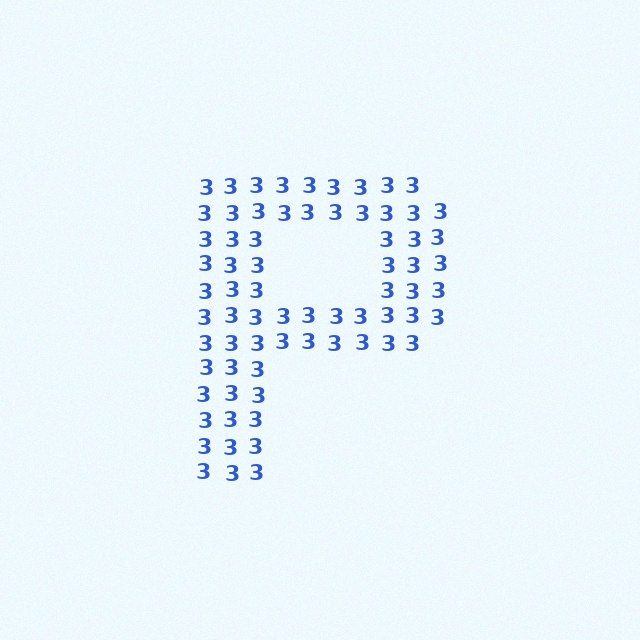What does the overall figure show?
The overall figure shows the letter P.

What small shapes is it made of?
It is made of small digit 3's.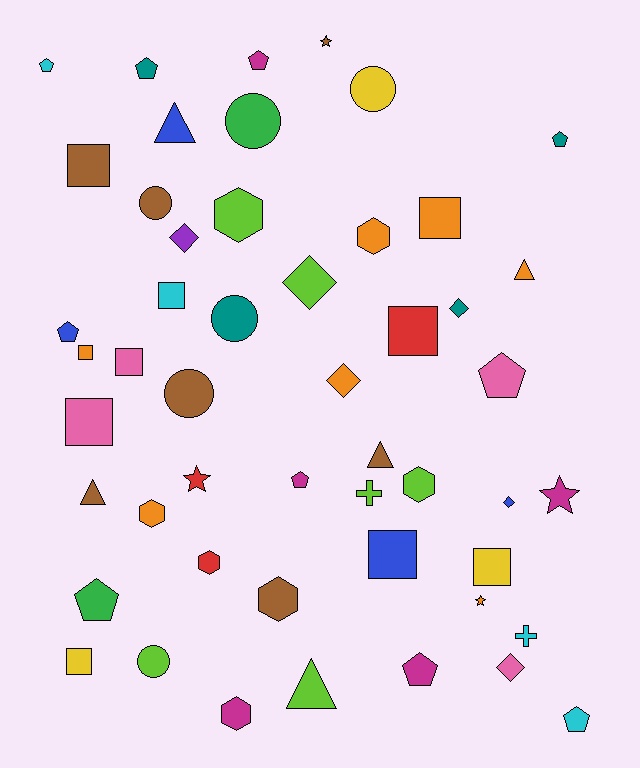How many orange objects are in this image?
There are 7 orange objects.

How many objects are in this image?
There are 50 objects.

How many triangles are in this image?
There are 5 triangles.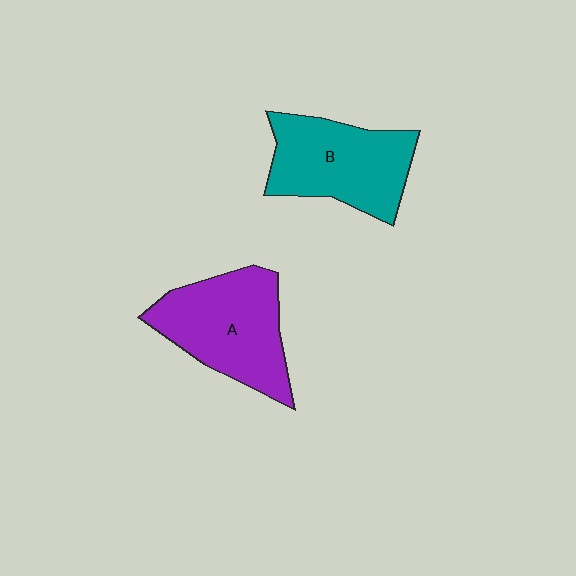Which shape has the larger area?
Shape A (purple).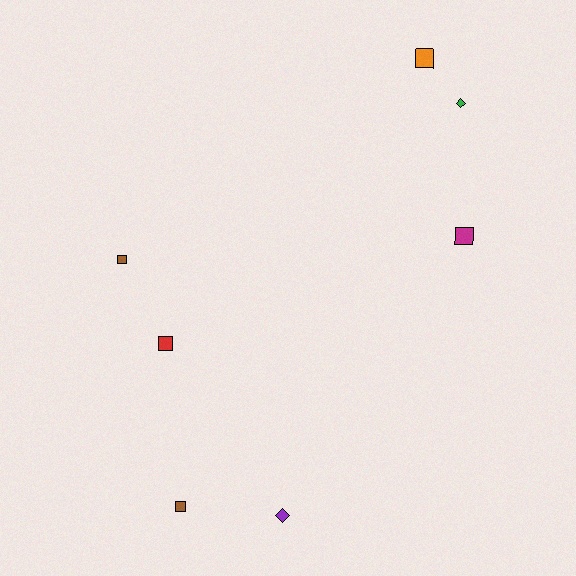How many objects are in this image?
There are 7 objects.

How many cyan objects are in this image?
There are no cyan objects.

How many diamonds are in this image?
There are 2 diamonds.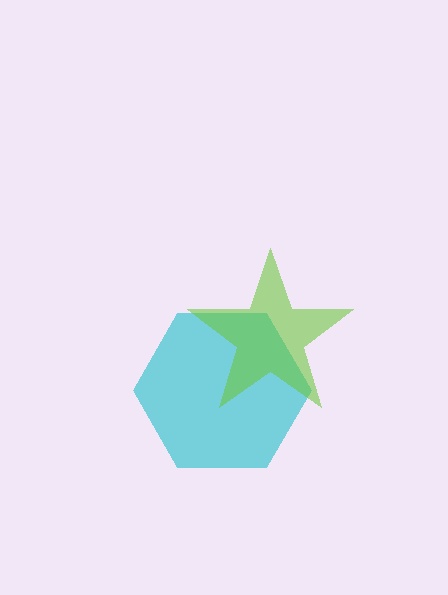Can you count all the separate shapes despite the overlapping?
Yes, there are 2 separate shapes.